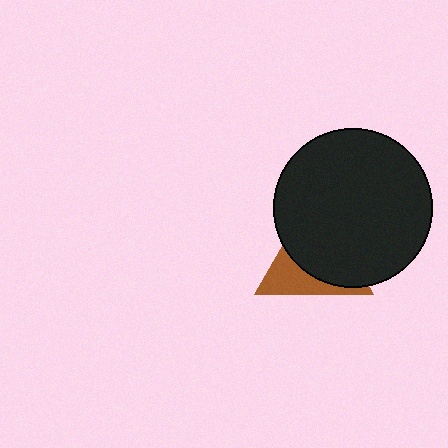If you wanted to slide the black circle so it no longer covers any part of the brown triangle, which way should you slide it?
Slide it toward the upper-right — that is the most direct way to separate the two shapes.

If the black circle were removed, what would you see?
You would see the complete brown triangle.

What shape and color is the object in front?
The object in front is a black circle.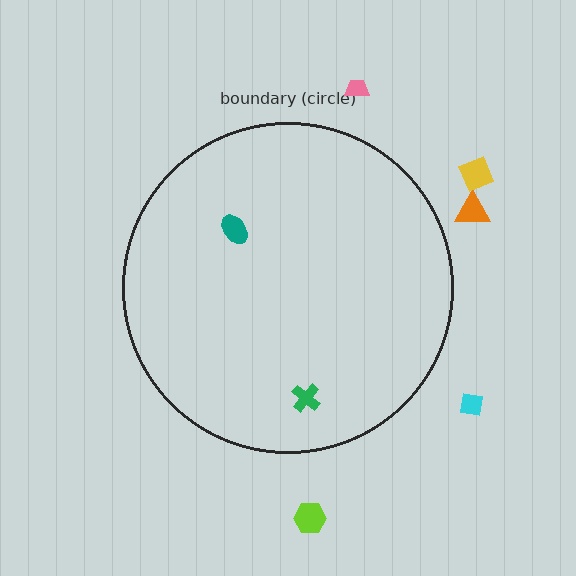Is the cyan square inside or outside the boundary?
Outside.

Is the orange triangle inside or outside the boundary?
Outside.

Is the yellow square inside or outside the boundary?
Outside.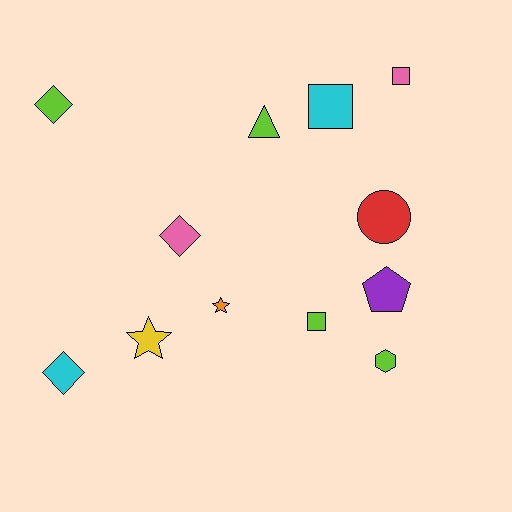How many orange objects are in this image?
There is 1 orange object.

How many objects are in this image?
There are 12 objects.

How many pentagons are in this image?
There is 1 pentagon.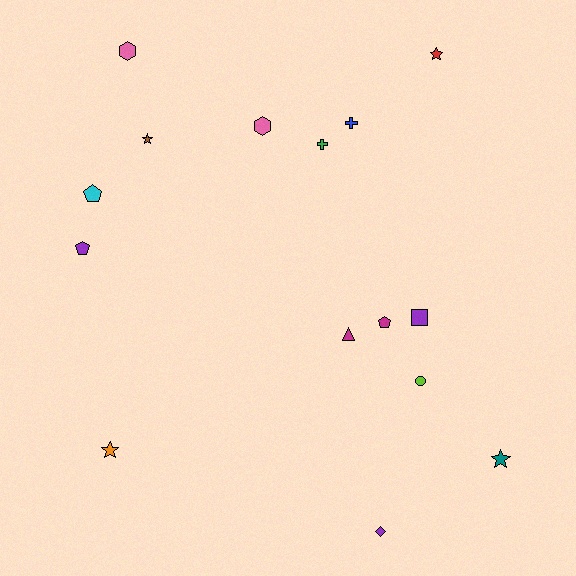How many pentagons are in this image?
There are 3 pentagons.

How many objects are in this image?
There are 15 objects.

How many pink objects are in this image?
There are 2 pink objects.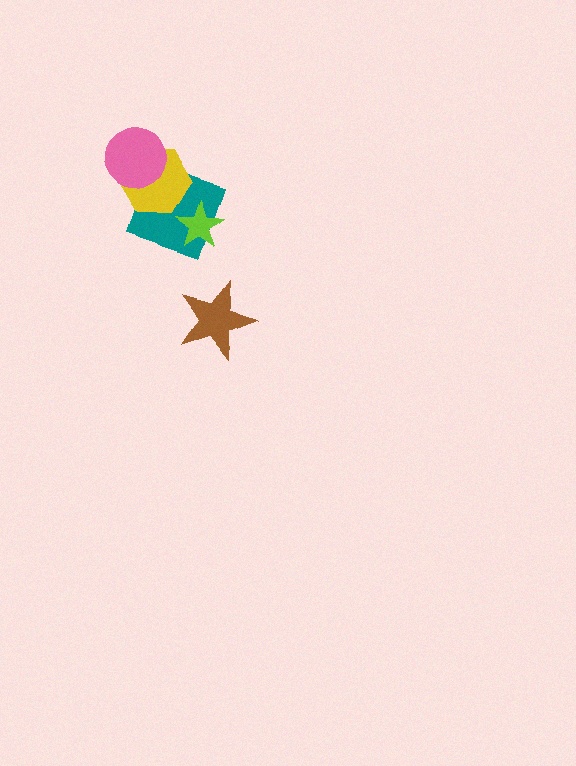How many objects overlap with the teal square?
2 objects overlap with the teal square.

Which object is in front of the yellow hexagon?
The pink circle is in front of the yellow hexagon.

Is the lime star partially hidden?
No, no other shape covers it.